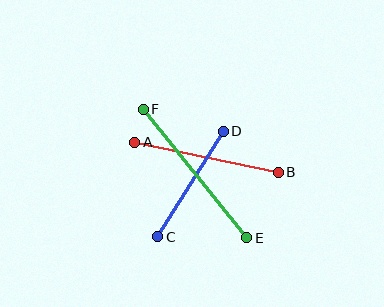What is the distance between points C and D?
The distance is approximately 124 pixels.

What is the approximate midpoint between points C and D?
The midpoint is at approximately (190, 184) pixels.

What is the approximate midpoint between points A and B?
The midpoint is at approximately (207, 157) pixels.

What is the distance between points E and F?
The distance is approximately 165 pixels.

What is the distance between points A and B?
The distance is approximately 146 pixels.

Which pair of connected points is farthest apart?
Points E and F are farthest apart.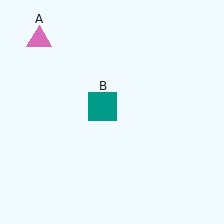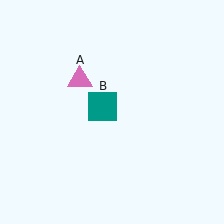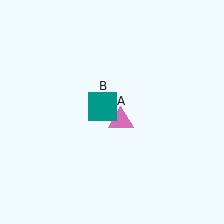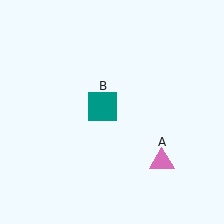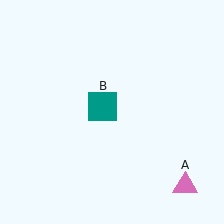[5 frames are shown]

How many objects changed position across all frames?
1 object changed position: pink triangle (object A).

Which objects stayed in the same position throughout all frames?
Teal square (object B) remained stationary.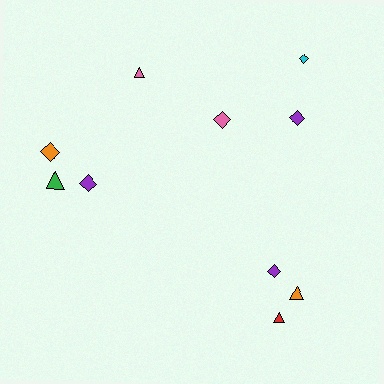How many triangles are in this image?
There are 4 triangles.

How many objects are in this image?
There are 10 objects.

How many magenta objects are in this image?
There are no magenta objects.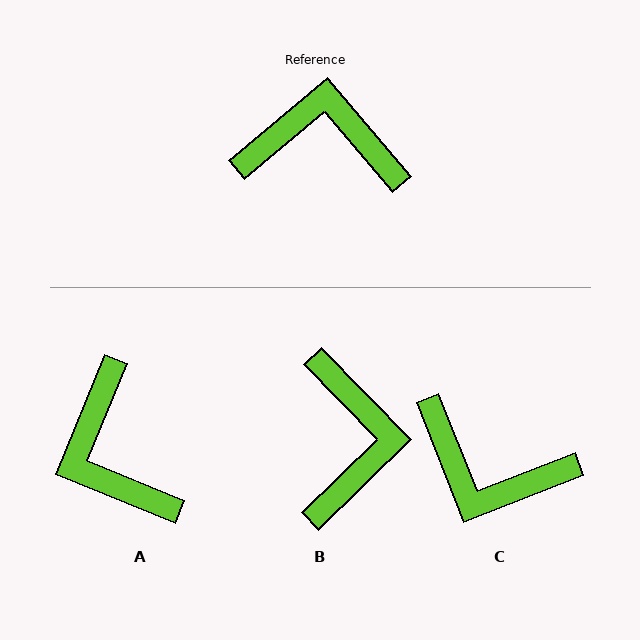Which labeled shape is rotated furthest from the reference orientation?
C, about 161 degrees away.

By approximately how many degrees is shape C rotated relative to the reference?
Approximately 161 degrees counter-clockwise.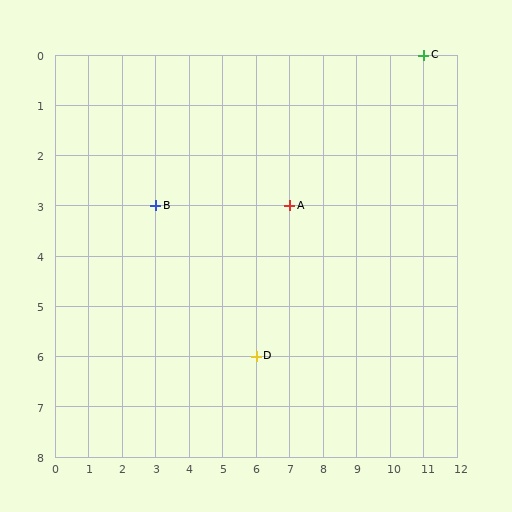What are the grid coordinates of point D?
Point D is at grid coordinates (6, 6).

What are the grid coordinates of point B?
Point B is at grid coordinates (3, 3).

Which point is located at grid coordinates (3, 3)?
Point B is at (3, 3).